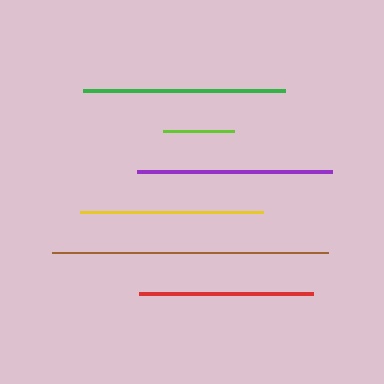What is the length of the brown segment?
The brown segment is approximately 276 pixels long.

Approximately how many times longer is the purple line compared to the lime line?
The purple line is approximately 2.8 times the length of the lime line.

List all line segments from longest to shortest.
From longest to shortest: brown, green, purple, yellow, red, lime.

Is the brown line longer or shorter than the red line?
The brown line is longer than the red line.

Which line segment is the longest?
The brown line is the longest at approximately 276 pixels.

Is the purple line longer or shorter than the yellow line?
The purple line is longer than the yellow line.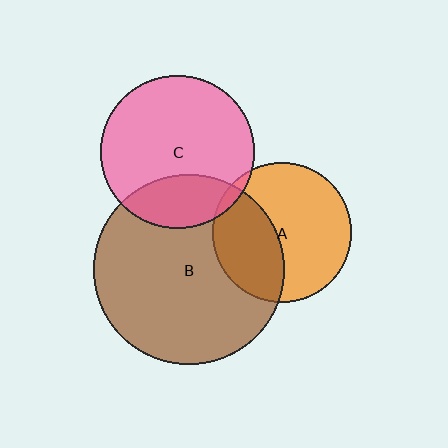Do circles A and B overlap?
Yes.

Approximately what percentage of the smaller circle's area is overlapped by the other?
Approximately 40%.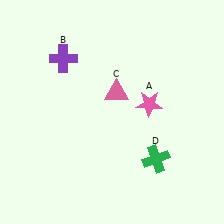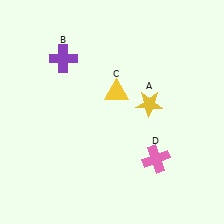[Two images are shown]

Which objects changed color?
A changed from pink to yellow. C changed from pink to yellow. D changed from green to pink.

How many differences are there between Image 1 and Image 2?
There are 3 differences between the two images.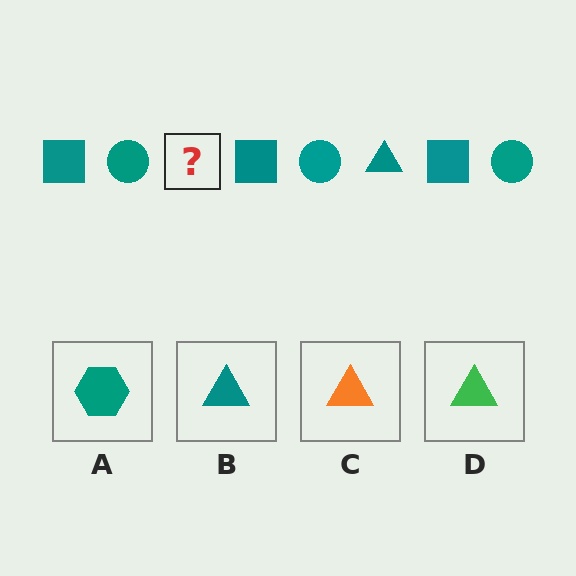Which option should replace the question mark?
Option B.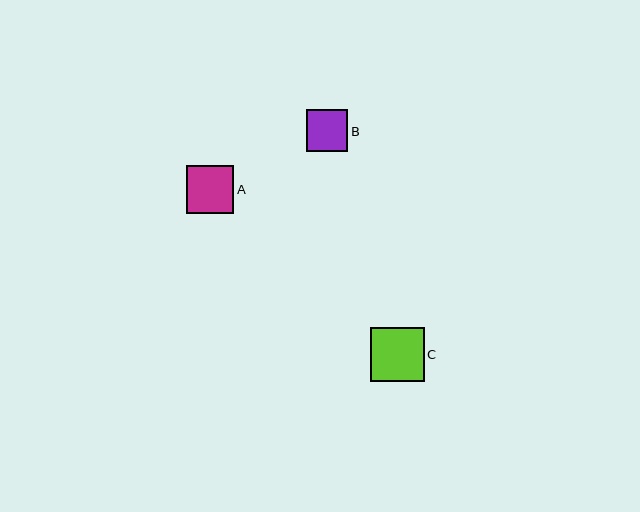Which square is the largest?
Square C is the largest with a size of approximately 54 pixels.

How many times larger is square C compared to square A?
Square C is approximately 1.1 times the size of square A.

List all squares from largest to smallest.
From largest to smallest: C, A, B.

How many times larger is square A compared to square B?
Square A is approximately 1.2 times the size of square B.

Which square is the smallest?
Square B is the smallest with a size of approximately 41 pixels.